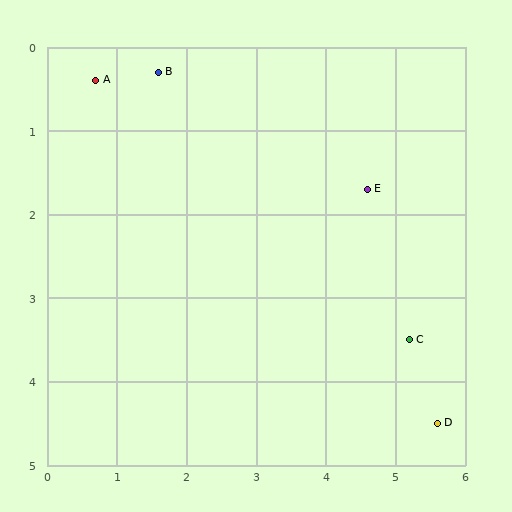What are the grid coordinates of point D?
Point D is at approximately (5.6, 4.5).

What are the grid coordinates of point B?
Point B is at approximately (1.6, 0.3).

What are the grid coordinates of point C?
Point C is at approximately (5.2, 3.5).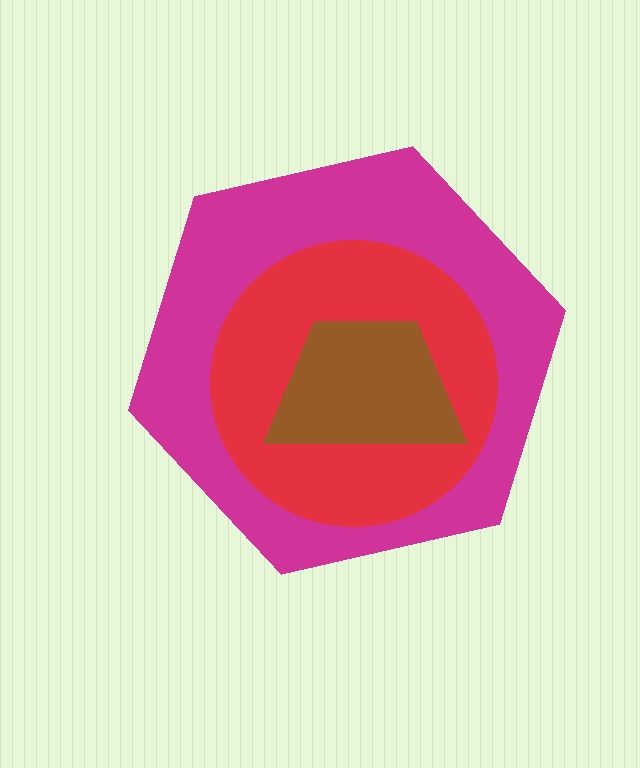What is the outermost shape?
The magenta hexagon.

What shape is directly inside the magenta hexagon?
The red circle.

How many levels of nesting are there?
3.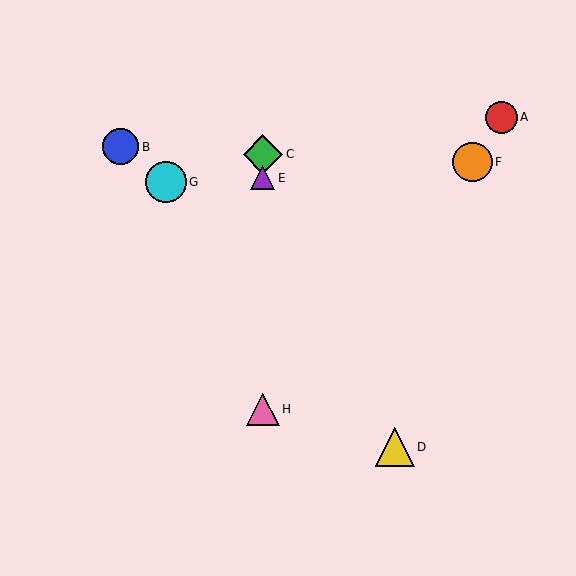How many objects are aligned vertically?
3 objects (C, E, H) are aligned vertically.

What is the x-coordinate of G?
Object G is at x≈166.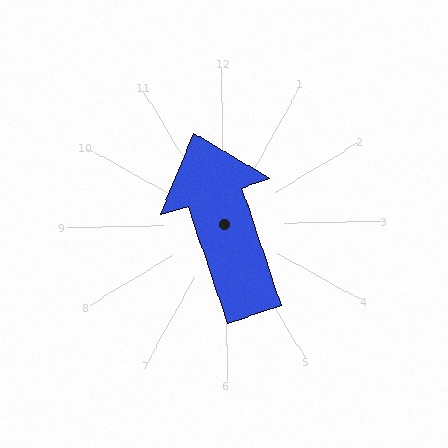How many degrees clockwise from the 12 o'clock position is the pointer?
Approximately 343 degrees.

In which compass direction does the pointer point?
North.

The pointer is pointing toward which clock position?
Roughly 11 o'clock.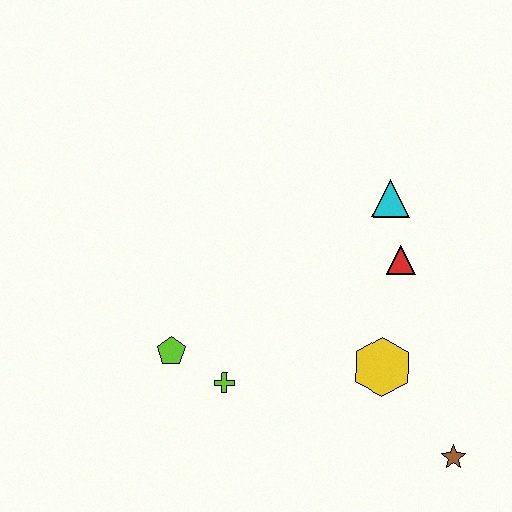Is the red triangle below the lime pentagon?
No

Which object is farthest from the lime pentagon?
The brown star is farthest from the lime pentagon.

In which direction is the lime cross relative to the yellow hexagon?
The lime cross is to the left of the yellow hexagon.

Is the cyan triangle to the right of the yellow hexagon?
Yes